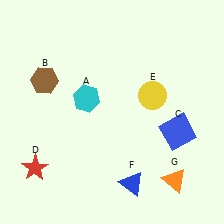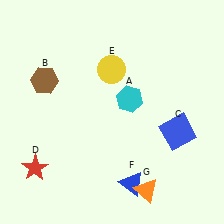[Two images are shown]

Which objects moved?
The objects that moved are: the cyan hexagon (A), the yellow circle (E), the orange triangle (G).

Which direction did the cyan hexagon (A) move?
The cyan hexagon (A) moved right.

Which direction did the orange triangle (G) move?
The orange triangle (G) moved left.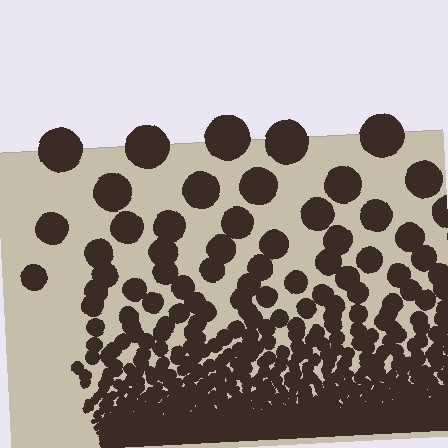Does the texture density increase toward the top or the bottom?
Density increases toward the bottom.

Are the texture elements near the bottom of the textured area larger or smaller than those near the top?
Smaller. The gradient is inverted — elements near the bottom are smaller and denser.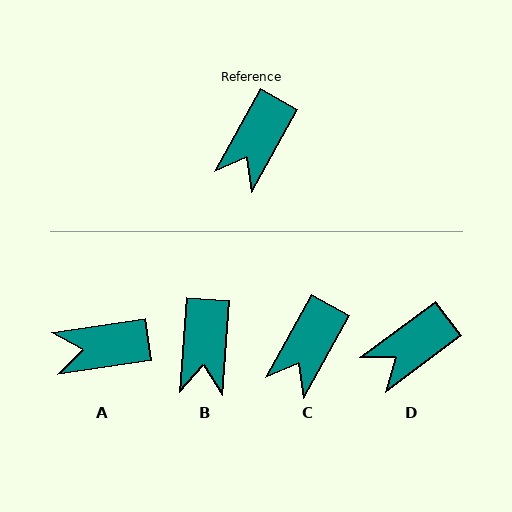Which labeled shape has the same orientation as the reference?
C.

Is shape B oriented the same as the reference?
No, it is off by about 25 degrees.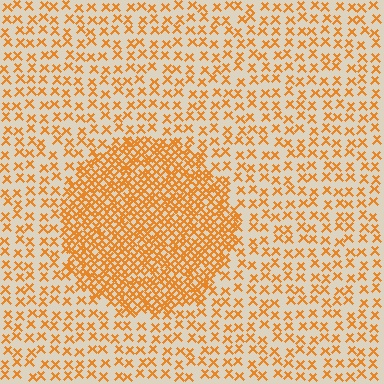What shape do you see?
I see a circle.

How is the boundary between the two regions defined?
The boundary is defined by a change in element density (approximately 2.6x ratio). All elements are the same color, size, and shape.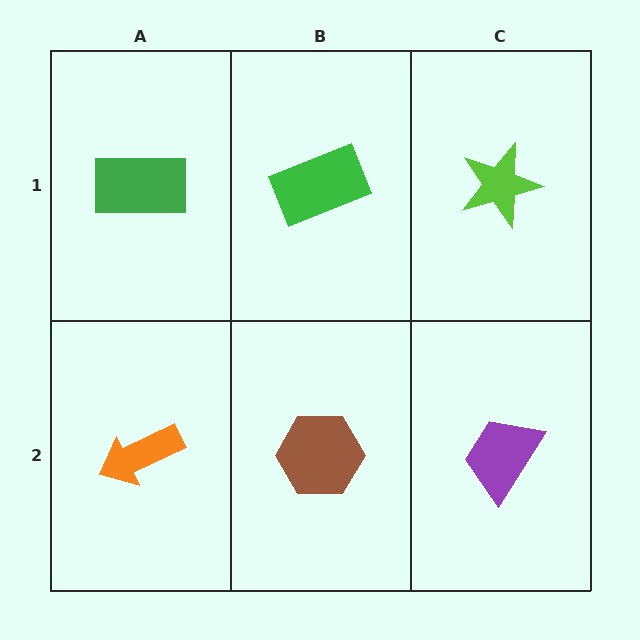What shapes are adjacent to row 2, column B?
A green rectangle (row 1, column B), an orange arrow (row 2, column A), a purple trapezoid (row 2, column C).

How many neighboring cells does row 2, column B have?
3.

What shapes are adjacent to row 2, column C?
A lime star (row 1, column C), a brown hexagon (row 2, column B).